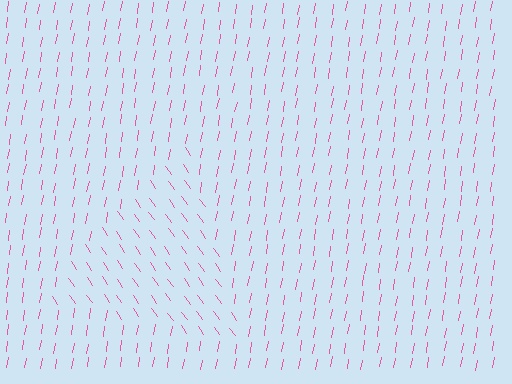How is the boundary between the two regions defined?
The boundary is defined purely by a change in line orientation (approximately 45 degrees difference). All lines are the same color and thickness.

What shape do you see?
I see a triangle.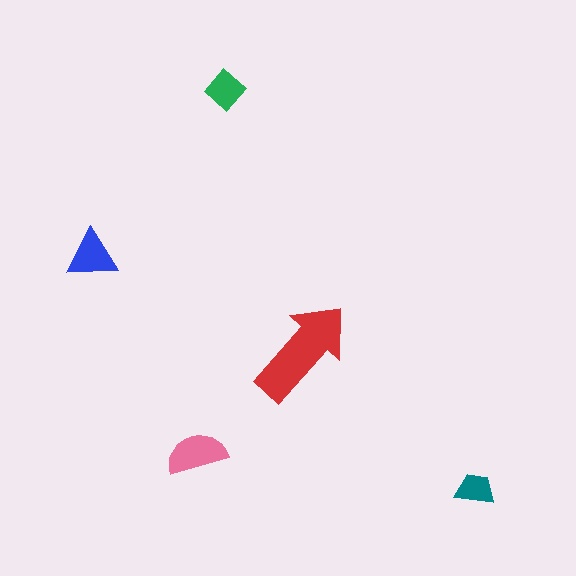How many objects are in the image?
There are 5 objects in the image.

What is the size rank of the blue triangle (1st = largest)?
3rd.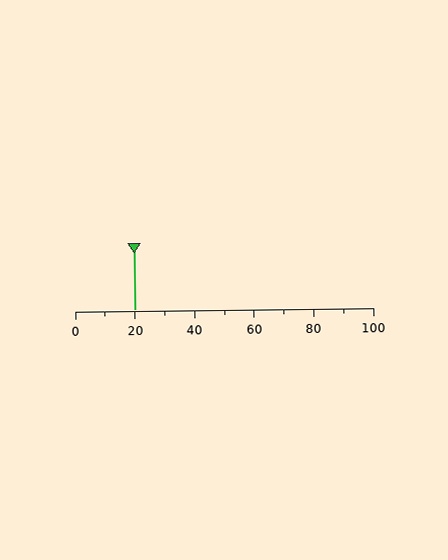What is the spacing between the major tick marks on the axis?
The major ticks are spaced 20 apart.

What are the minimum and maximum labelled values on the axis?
The axis runs from 0 to 100.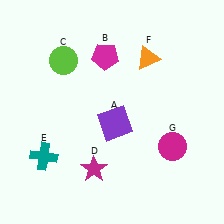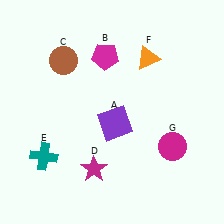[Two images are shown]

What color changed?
The circle (C) changed from lime in Image 1 to brown in Image 2.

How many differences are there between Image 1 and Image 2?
There is 1 difference between the two images.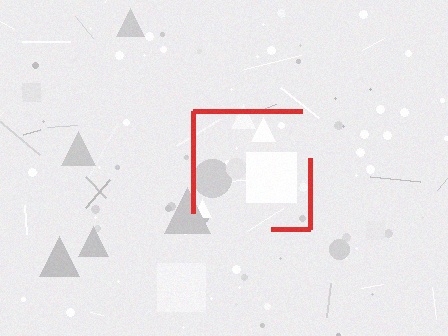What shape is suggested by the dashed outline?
The dashed outline suggests a square.